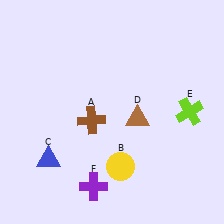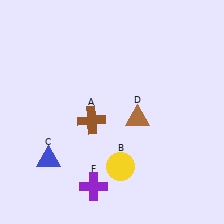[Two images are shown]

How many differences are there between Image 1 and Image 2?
There is 1 difference between the two images.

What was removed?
The lime cross (E) was removed in Image 2.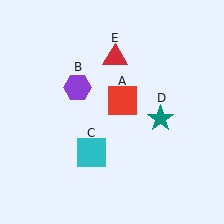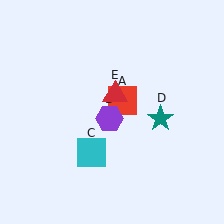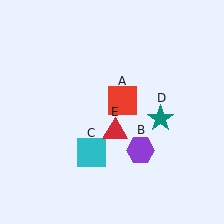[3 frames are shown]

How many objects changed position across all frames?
2 objects changed position: purple hexagon (object B), red triangle (object E).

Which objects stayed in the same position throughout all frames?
Red square (object A) and cyan square (object C) and teal star (object D) remained stationary.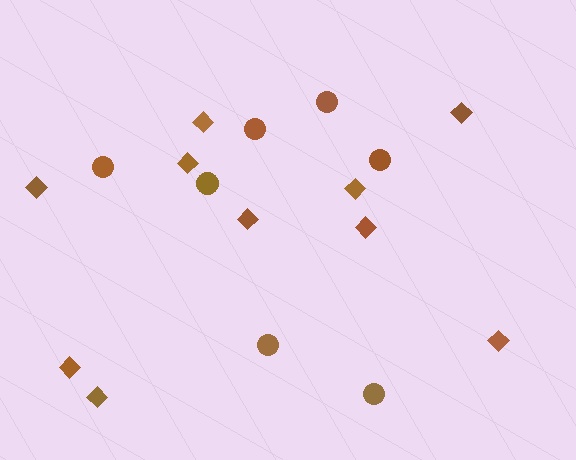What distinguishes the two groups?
There are 2 groups: one group of circles (7) and one group of diamonds (10).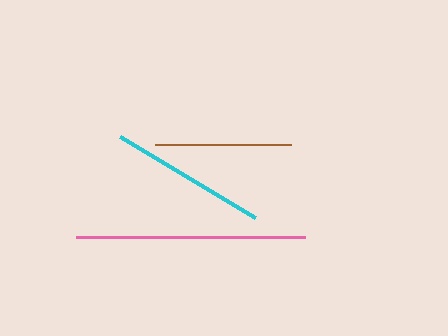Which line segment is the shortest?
The brown line is the shortest at approximately 136 pixels.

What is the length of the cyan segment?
The cyan segment is approximately 158 pixels long.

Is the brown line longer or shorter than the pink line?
The pink line is longer than the brown line.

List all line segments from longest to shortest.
From longest to shortest: pink, cyan, brown.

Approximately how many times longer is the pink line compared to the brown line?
The pink line is approximately 1.7 times the length of the brown line.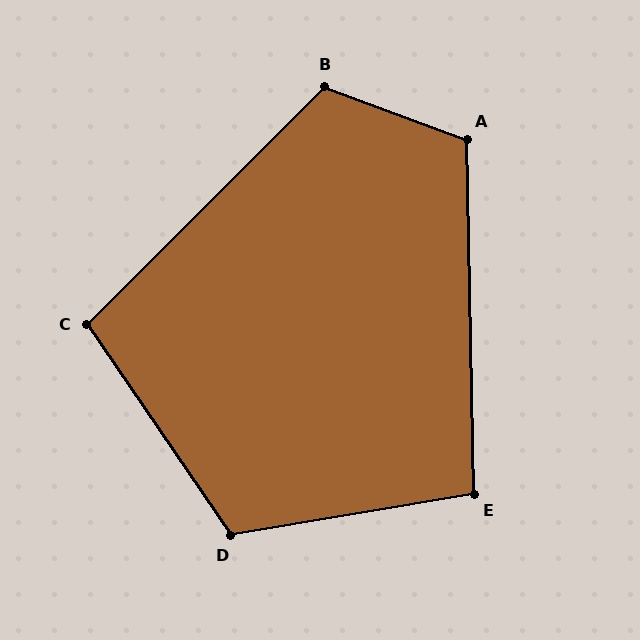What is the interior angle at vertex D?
Approximately 115 degrees (obtuse).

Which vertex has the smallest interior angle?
E, at approximately 98 degrees.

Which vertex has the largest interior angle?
B, at approximately 115 degrees.